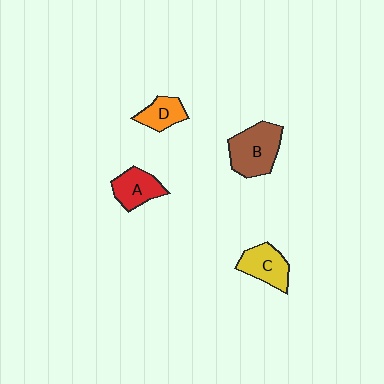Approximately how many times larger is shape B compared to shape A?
Approximately 1.5 times.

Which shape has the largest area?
Shape B (brown).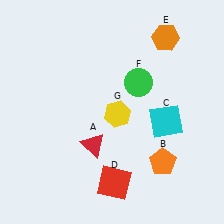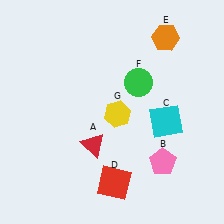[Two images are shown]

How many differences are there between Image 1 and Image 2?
There is 1 difference between the two images.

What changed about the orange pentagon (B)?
In Image 1, B is orange. In Image 2, it changed to pink.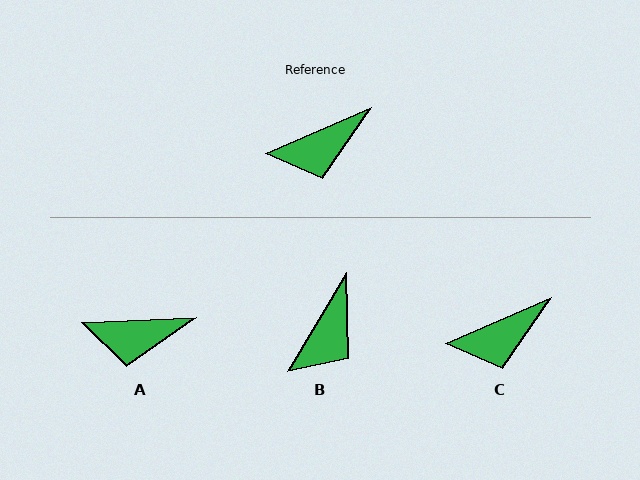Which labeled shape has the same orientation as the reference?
C.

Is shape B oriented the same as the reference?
No, it is off by about 36 degrees.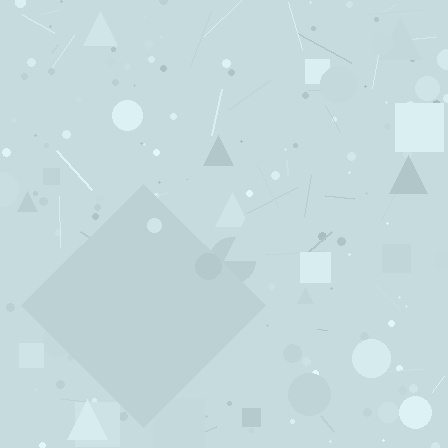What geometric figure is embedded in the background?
A diamond is embedded in the background.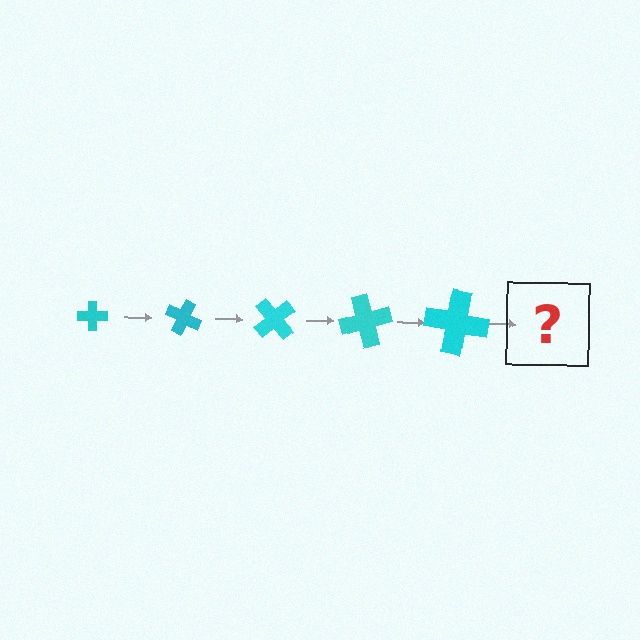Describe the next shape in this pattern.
It should be a cross, larger than the previous one and rotated 125 degrees from the start.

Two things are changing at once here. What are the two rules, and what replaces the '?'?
The two rules are that the cross grows larger each step and it rotates 25 degrees each step. The '?' should be a cross, larger than the previous one and rotated 125 degrees from the start.